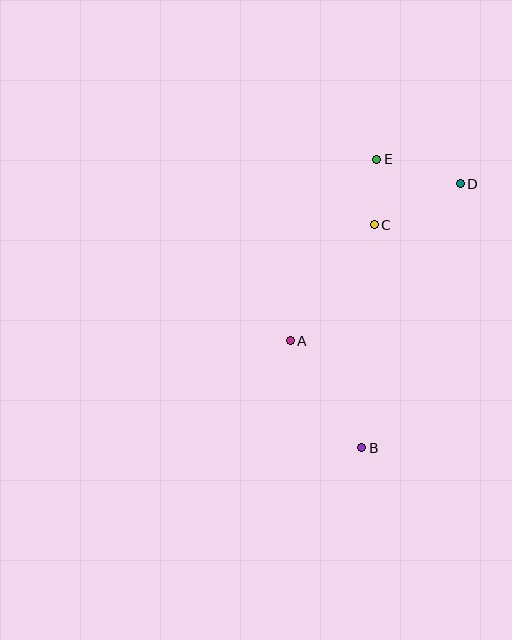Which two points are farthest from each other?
Points B and E are farthest from each other.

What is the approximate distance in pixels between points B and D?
The distance between B and D is approximately 282 pixels.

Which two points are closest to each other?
Points C and E are closest to each other.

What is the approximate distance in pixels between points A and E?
The distance between A and E is approximately 201 pixels.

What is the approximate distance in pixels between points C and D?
The distance between C and D is approximately 95 pixels.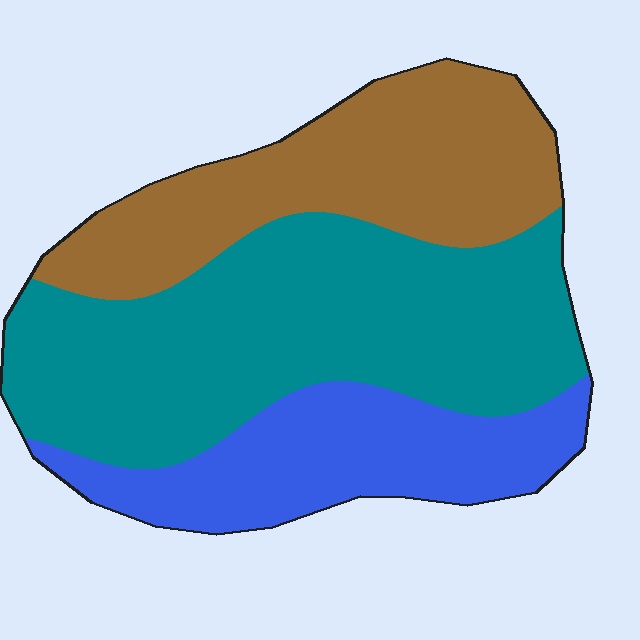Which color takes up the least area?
Blue, at roughly 25%.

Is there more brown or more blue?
Brown.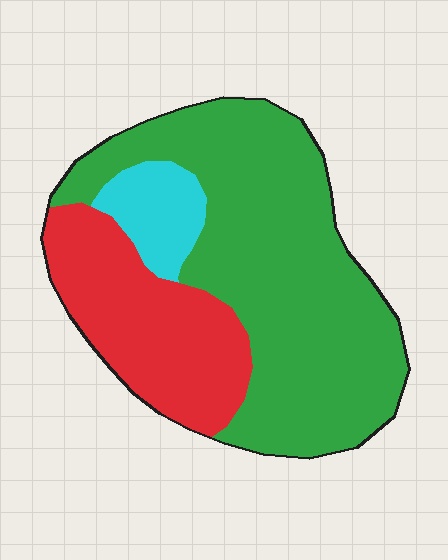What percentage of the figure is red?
Red covers 29% of the figure.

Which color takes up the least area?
Cyan, at roughly 10%.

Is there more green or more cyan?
Green.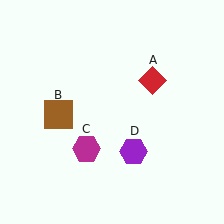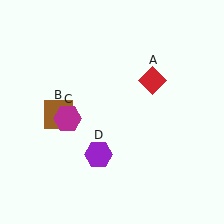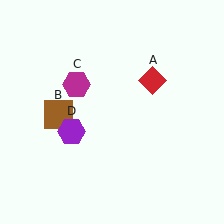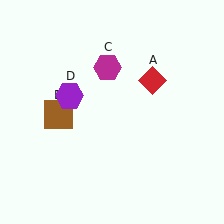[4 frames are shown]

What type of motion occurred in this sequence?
The magenta hexagon (object C), purple hexagon (object D) rotated clockwise around the center of the scene.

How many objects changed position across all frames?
2 objects changed position: magenta hexagon (object C), purple hexagon (object D).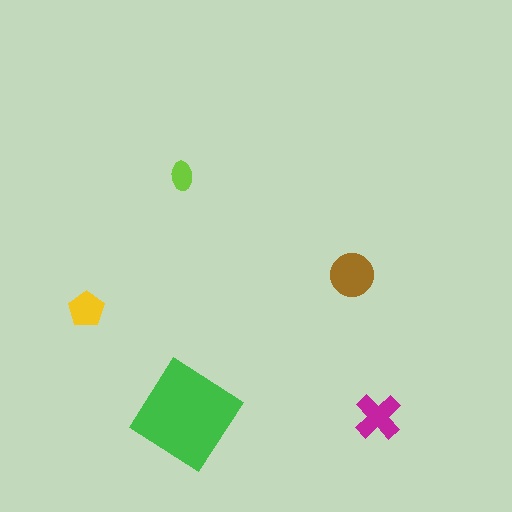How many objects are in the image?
There are 5 objects in the image.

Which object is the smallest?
The lime ellipse.